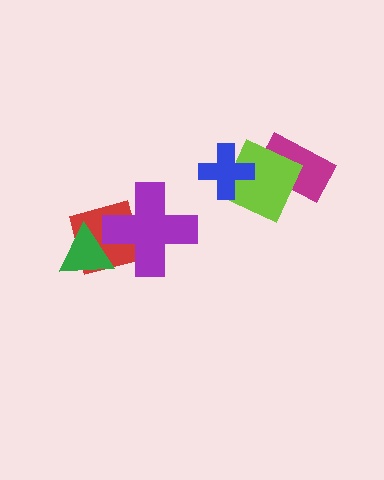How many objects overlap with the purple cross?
2 objects overlap with the purple cross.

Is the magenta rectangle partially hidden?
Yes, it is partially covered by another shape.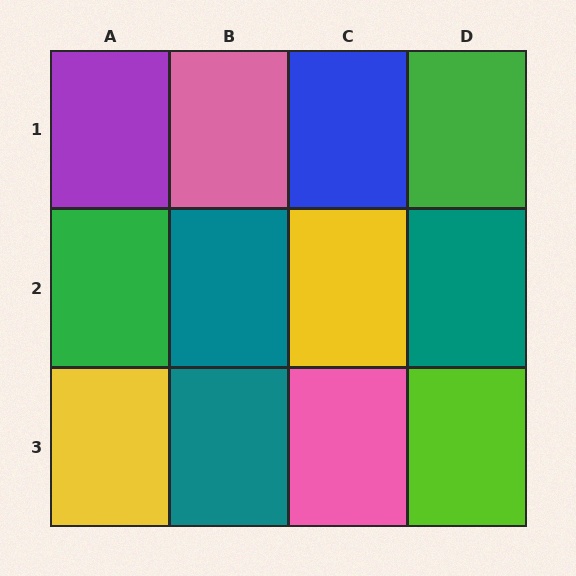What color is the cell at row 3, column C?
Pink.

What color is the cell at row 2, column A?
Green.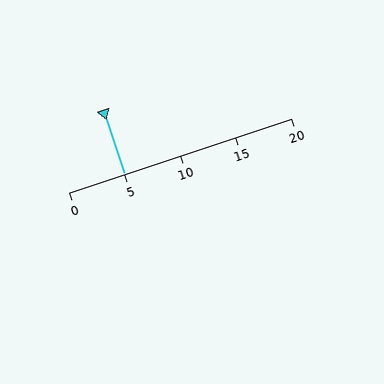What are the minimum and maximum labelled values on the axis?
The axis runs from 0 to 20.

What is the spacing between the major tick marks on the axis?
The major ticks are spaced 5 apart.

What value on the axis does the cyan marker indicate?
The marker indicates approximately 5.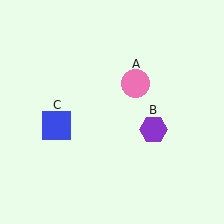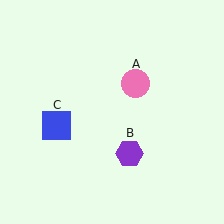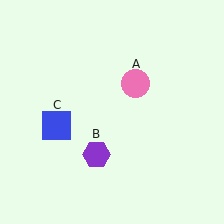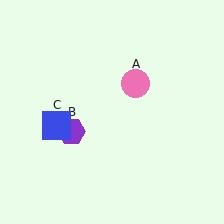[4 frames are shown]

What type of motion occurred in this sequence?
The purple hexagon (object B) rotated clockwise around the center of the scene.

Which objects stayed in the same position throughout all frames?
Pink circle (object A) and blue square (object C) remained stationary.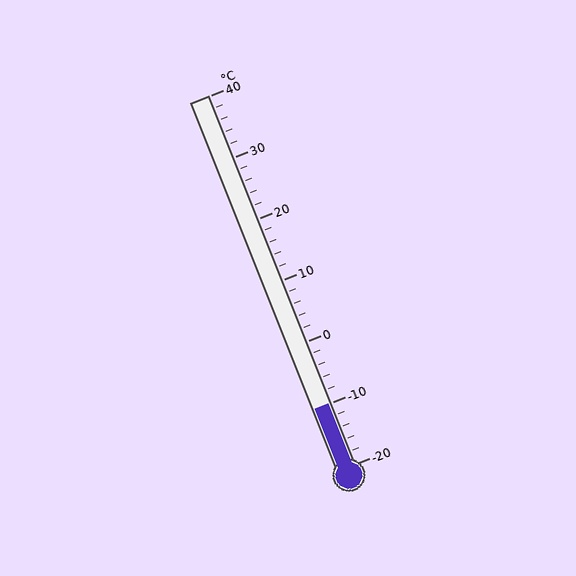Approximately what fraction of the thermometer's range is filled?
The thermometer is filled to approximately 15% of its range.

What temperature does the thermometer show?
The thermometer shows approximately -10°C.